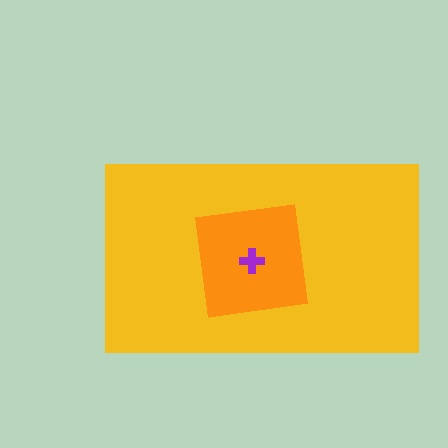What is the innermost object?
The purple cross.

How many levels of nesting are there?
3.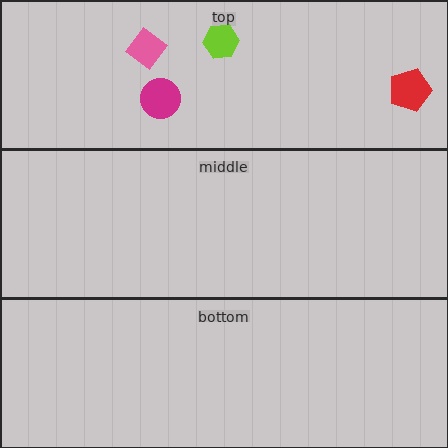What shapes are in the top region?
The lime hexagon, the pink diamond, the red pentagon, the magenta circle.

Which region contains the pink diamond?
The top region.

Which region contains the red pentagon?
The top region.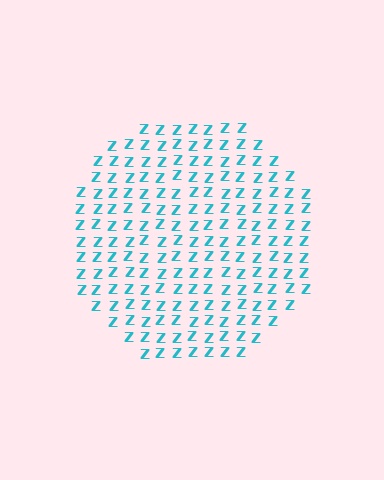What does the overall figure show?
The overall figure shows a circle.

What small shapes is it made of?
It is made of small letter Z's.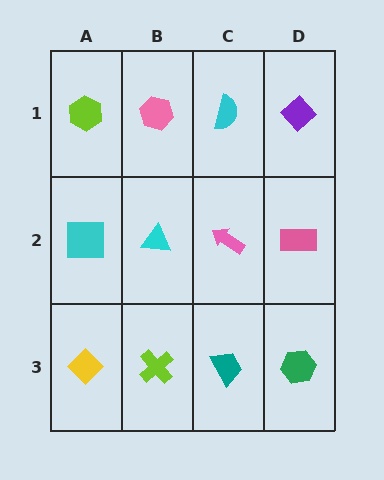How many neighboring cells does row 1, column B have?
3.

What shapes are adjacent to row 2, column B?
A pink hexagon (row 1, column B), a lime cross (row 3, column B), a cyan square (row 2, column A), a pink arrow (row 2, column C).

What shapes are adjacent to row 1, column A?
A cyan square (row 2, column A), a pink hexagon (row 1, column B).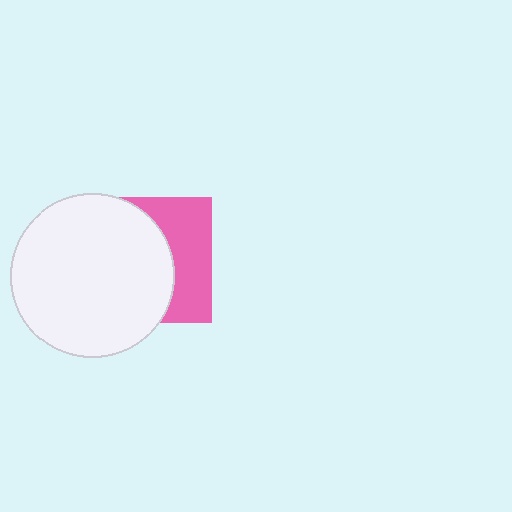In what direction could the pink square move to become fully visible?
The pink square could move right. That would shift it out from behind the white circle entirely.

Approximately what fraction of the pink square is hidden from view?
Roughly 62% of the pink square is hidden behind the white circle.